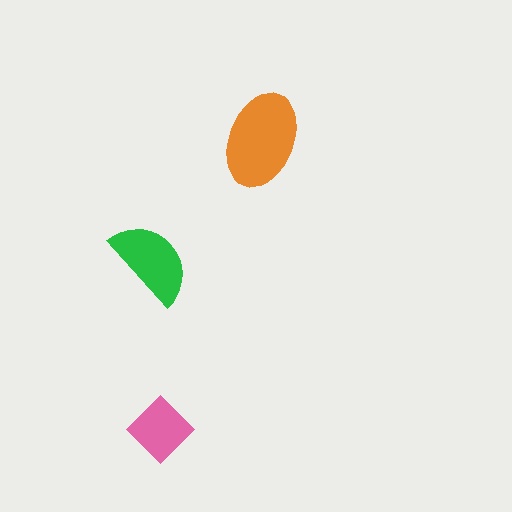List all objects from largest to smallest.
The orange ellipse, the green semicircle, the pink diamond.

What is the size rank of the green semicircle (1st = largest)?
2nd.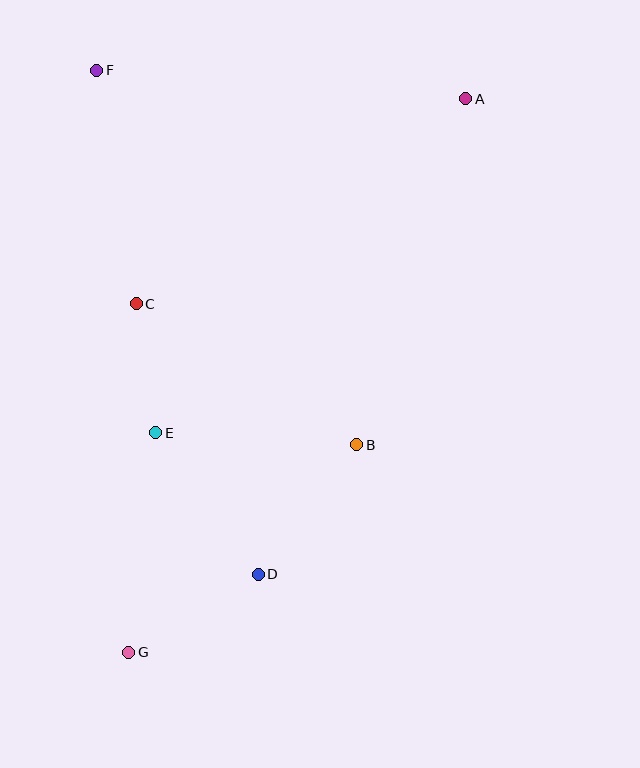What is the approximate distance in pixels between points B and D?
The distance between B and D is approximately 162 pixels.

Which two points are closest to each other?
Points C and E are closest to each other.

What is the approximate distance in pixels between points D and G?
The distance between D and G is approximately 151 pixels.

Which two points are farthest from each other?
Points A and G are farthest from each other.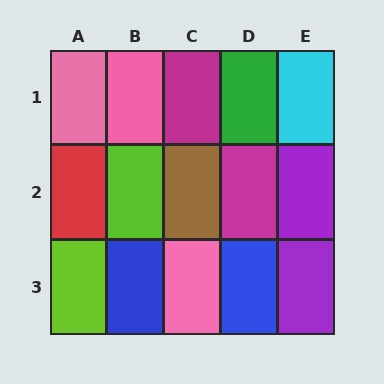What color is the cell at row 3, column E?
Purple.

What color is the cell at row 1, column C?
Magenta.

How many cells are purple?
2 cells are purple.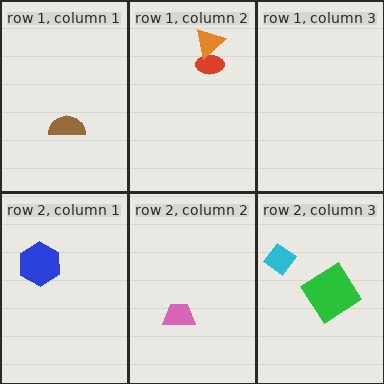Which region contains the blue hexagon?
The row 2, column 1 region.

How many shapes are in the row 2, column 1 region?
1.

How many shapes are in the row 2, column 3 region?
2.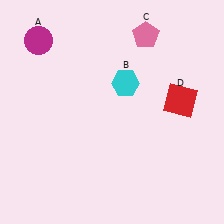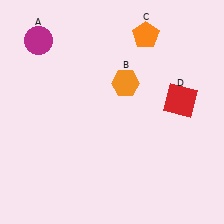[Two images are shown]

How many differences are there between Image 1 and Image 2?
There are 2 differences between the two images.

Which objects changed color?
B changed from cyan to orange. C changed from pink to orange.